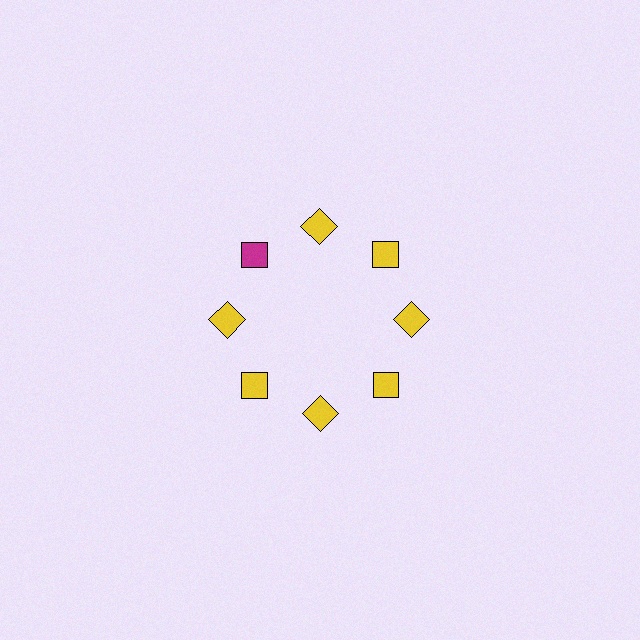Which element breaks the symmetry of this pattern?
The magenta diamond at roughly the 10 o'clock position breaks the symmetry. All other shapes are yellow diamonds.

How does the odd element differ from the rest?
It has a different color: magenta instead of yellow.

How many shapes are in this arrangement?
There are 8 shapes arranged in a ring pattern.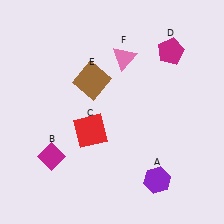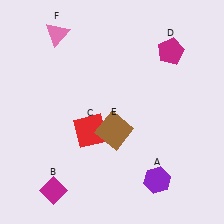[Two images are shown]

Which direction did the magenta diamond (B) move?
The magenta diamond (B) moved down.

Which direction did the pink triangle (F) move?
The pink triangle (F) moved left.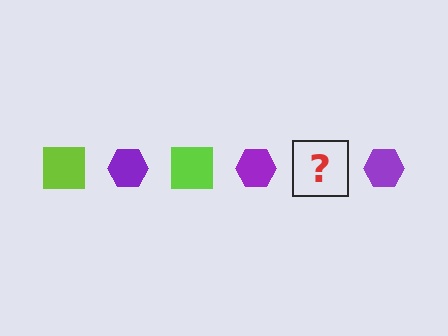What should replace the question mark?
The question mark should be replaced with a lime square.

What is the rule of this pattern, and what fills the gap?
The rule is that the pattern alternates between lime square and purple hexagon. The gap should be filled with a lime square.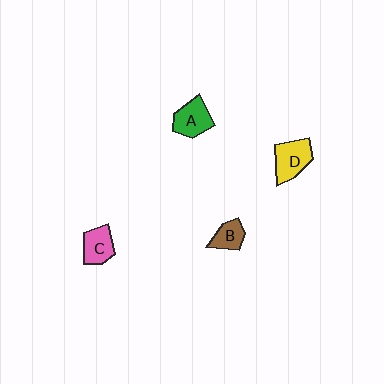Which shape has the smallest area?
Shape B (brown).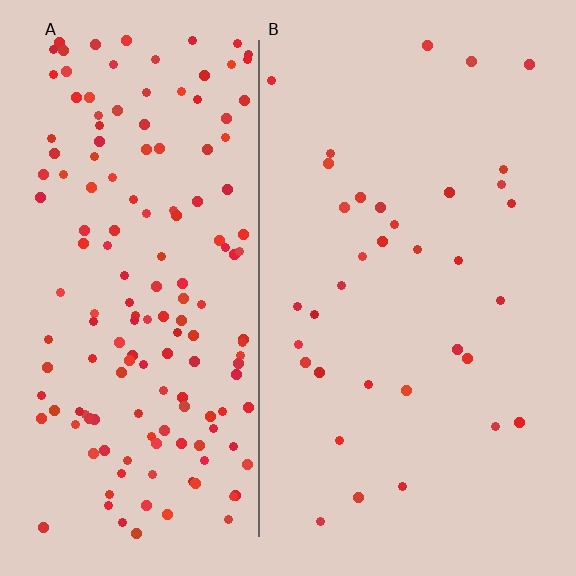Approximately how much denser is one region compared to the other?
Approximately 4.6× — region A over region B.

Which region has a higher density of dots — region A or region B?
A (the left).